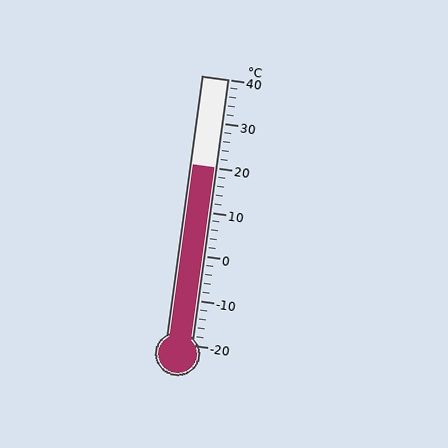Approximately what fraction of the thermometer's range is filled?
The thermometer is filled to approximately 65% of its range.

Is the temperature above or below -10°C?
The temperature is above -10°C.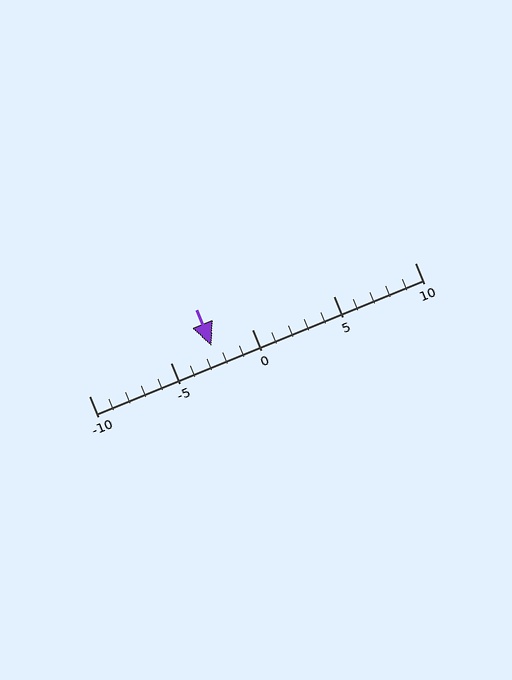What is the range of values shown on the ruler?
The ruler shows values from -10 to 10.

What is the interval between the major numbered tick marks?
The major tick marks are spaced 5 units apart.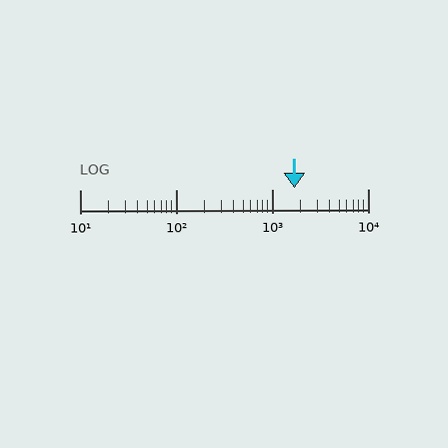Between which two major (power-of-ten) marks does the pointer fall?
The pointer is between 1000 and 10000.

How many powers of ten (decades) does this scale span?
The scale spans 3 decades, from 10 to 10000.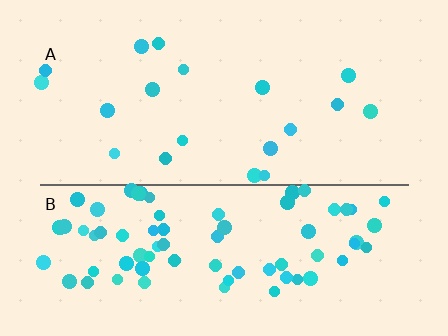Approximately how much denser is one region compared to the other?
Approximately 4.1× — region B over region A.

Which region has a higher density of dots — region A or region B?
B (the bottom).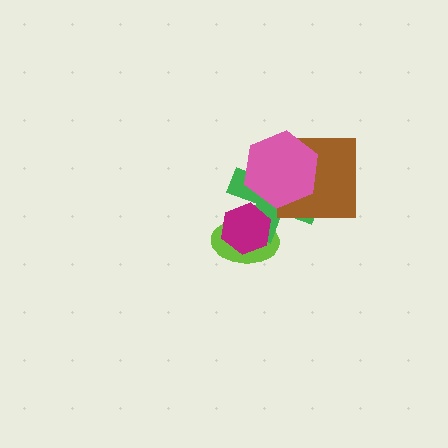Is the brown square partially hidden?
Yes, it is partially covered by another shape.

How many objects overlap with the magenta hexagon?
2 objects overlap with the magenta hexagon.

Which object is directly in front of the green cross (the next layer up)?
The brown square is directly in front of the green cross.